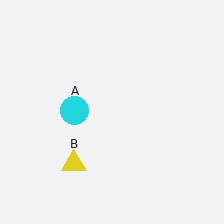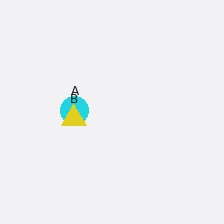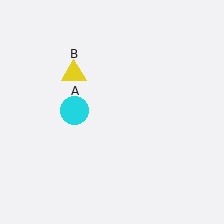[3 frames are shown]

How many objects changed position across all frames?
1 object changed position: yellow triangle (object B).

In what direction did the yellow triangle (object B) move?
The yellow triangle (object B) moved up.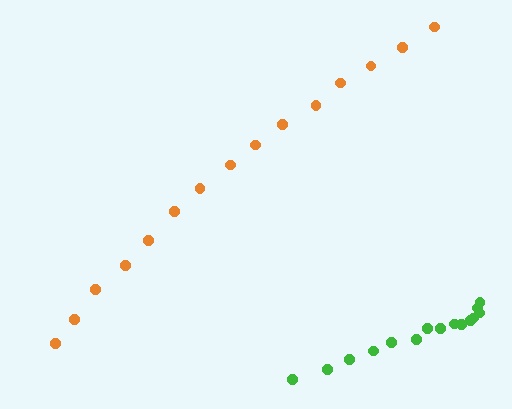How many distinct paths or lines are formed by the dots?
There are 2 distinct paths.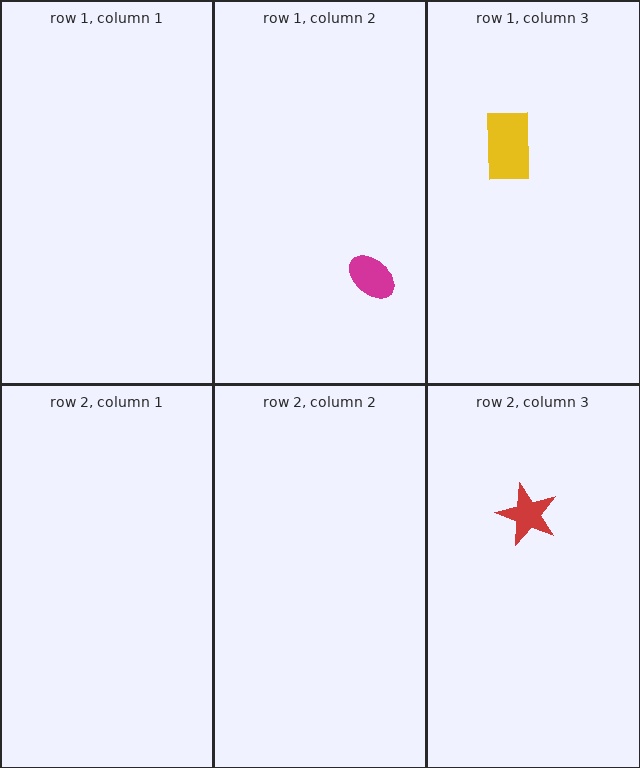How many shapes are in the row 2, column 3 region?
1.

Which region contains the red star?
The row 2, column 3 region.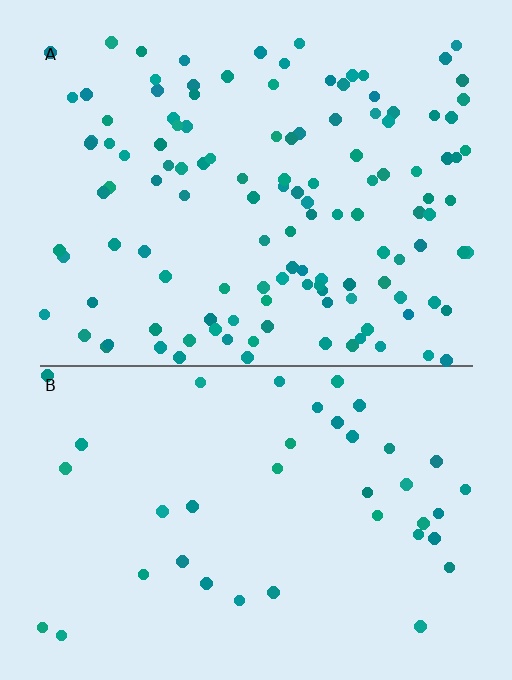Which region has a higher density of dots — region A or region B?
A (the top).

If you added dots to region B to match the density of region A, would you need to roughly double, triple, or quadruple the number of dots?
Approximately triple.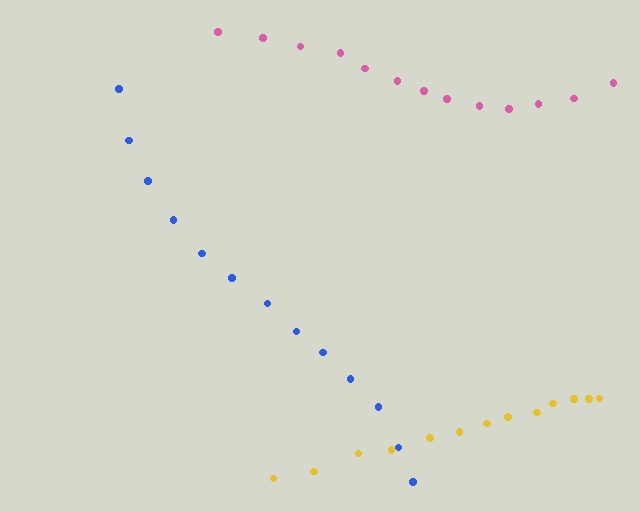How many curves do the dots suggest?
There are 3 distinct paths.